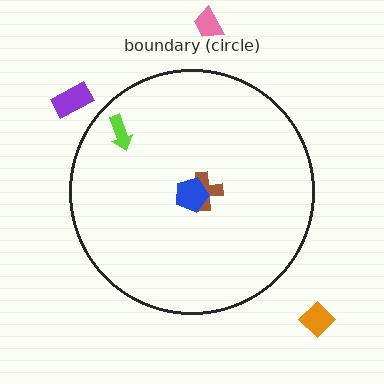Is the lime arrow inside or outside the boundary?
Inside.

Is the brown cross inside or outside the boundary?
Inside.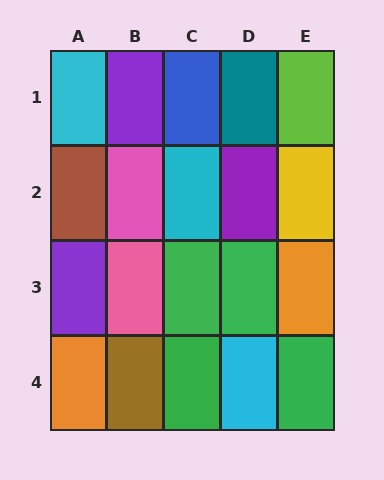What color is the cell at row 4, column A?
Orange.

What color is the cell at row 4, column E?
Green.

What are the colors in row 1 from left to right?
Cyan, purple, blue, teal, lime.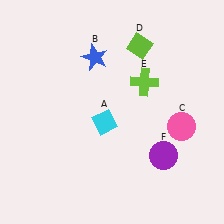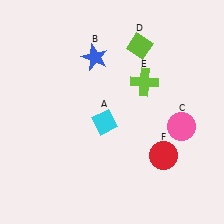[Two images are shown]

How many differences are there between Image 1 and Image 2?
There is 1 difference between the two images.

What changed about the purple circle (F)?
In Image 1, F is purple. In Image 2, it changed to red.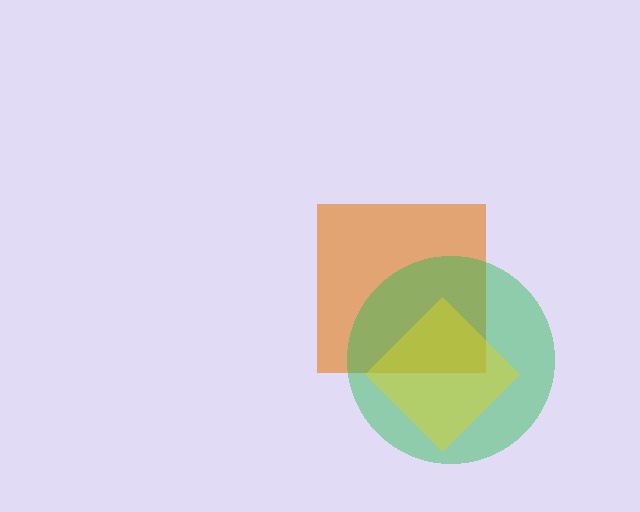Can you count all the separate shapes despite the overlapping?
Yes, there are 3 separate shapes.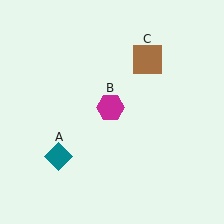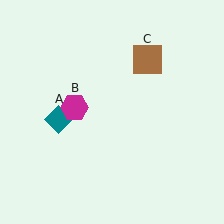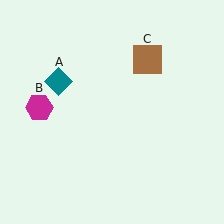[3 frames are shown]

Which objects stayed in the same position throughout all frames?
Brown square (object C) remained stationary.